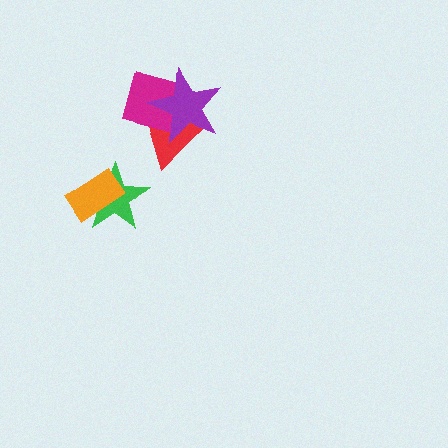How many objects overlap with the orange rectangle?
1 object overlaps with the orange rectangle.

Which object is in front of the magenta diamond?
The purple star is in front of the magenta diamond.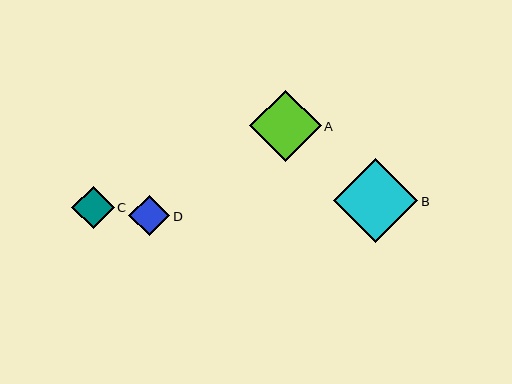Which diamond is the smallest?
Diamond D is the smallest with a size of approximately 41 pixels.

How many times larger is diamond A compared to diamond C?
Diamond A is approximately 1.7 times the size of diamond C.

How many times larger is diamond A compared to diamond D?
Diamond A is approximately 1.8 times the size of diamond D.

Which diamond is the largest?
Diamond B is the largest with a size of approximately 84 pixels.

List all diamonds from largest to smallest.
From largest to smallest: B, A, C, D.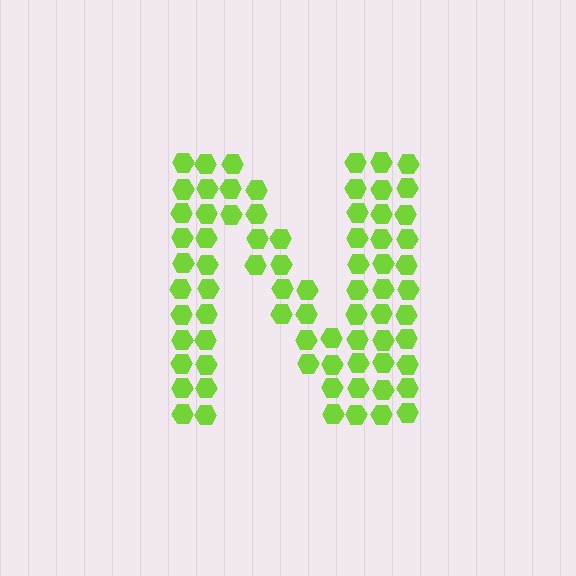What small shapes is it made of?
It is made of small hexagons.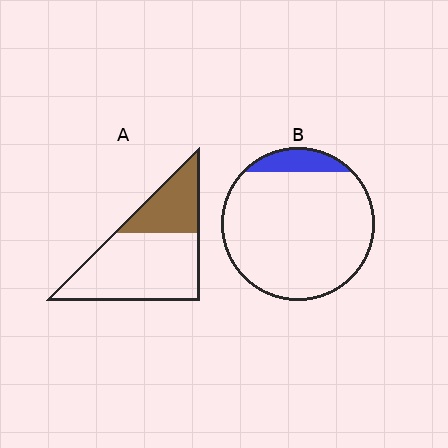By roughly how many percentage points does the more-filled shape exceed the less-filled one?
By roughly 20 percentage points (A over B).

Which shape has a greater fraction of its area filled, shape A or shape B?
Shape A.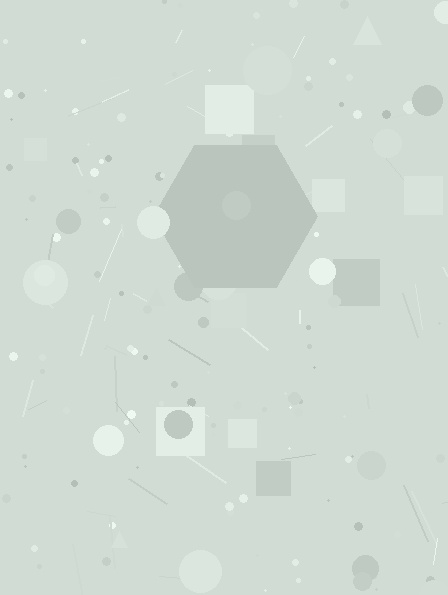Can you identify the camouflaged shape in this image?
The camouflaged shape is a hexagon.